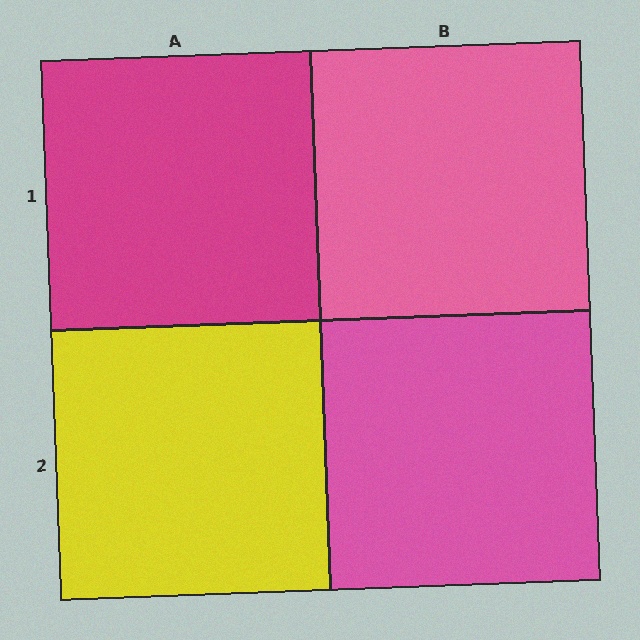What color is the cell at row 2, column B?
Pink.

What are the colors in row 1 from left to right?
Magenta, pink.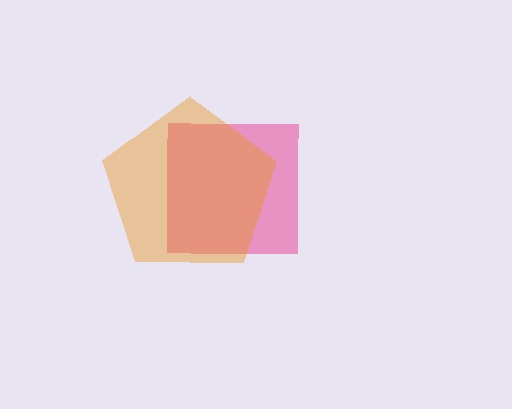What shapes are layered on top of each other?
The layered shapes are: a pink square, an orange pentagon.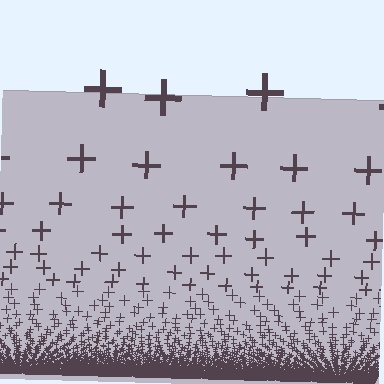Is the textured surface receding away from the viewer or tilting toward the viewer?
The surface appears to tilt toward the viewer. Texture elements get larger and sparser toward the top.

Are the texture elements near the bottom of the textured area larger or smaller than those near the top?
Smaller. The gradient is inverted — elements near the bottom are smaller and denser.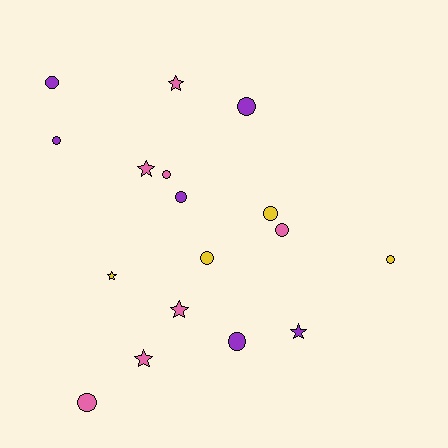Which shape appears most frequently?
Circle, with 11 objects.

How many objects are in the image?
There are 17 objects.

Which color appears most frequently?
Pink, with 7 objects.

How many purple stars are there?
There is 1 purple star.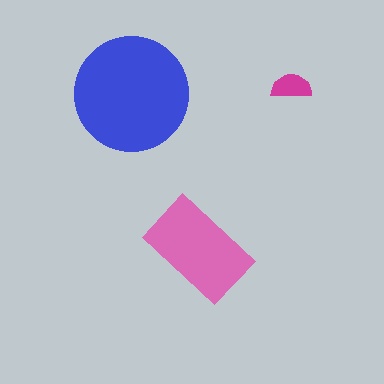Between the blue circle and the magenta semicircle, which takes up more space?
The blue circle.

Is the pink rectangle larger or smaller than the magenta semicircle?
Larger.